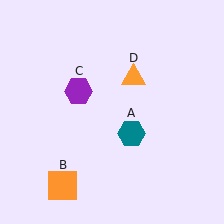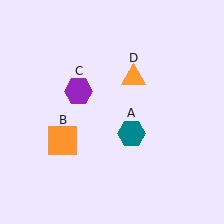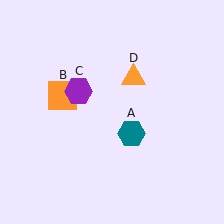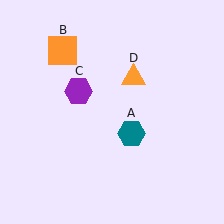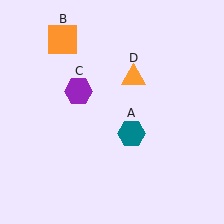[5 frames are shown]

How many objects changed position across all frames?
1 object changed position: orange square (object B).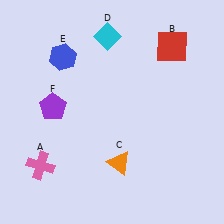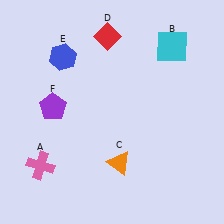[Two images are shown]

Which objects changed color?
B changed from red to cyan. D changed from cyan to red.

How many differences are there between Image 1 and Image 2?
There are 2 differences between the two images.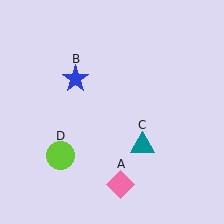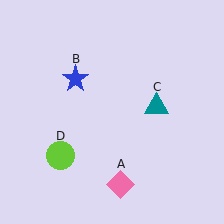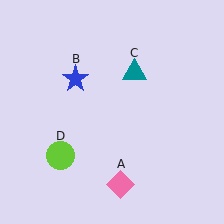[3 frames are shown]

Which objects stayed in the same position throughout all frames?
Pink diamond (object A) and blue star (object B) and lime circle (object D) remained stationary.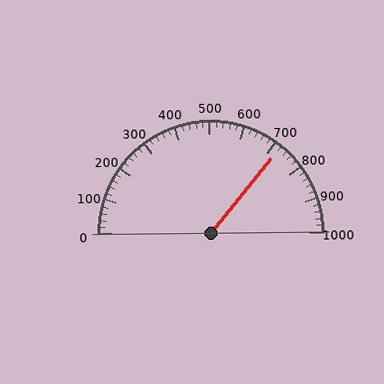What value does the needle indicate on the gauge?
The needle indicates approximately 720.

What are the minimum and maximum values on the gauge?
The gauge ranges from 0 to 1000.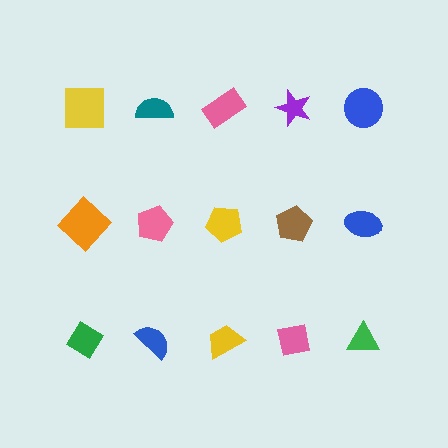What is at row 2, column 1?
An orange diamond.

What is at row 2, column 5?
A blue ellipse.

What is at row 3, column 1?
A green diamond.